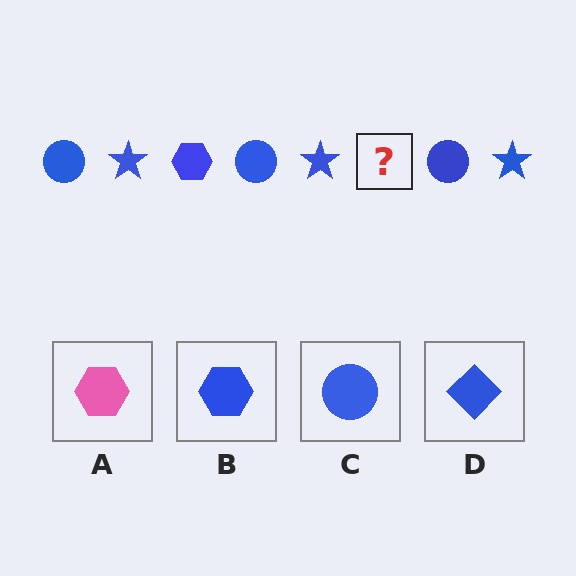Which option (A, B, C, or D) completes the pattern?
B.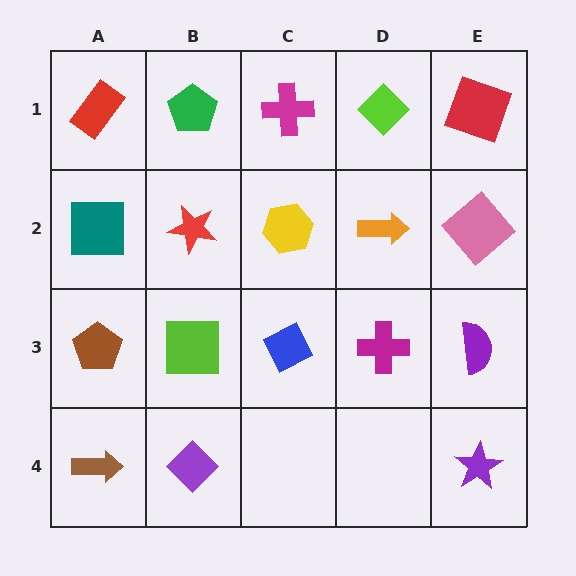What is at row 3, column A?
A brown pentagon.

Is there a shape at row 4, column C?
No, that cell is empty.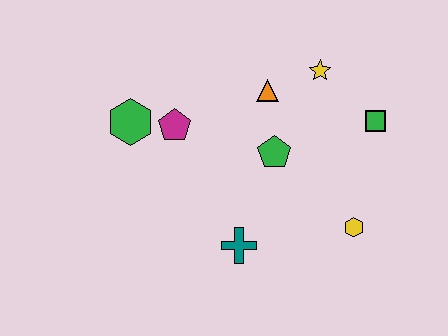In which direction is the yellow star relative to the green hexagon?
The yellow star is to the right of the green hexagon.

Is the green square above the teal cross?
Yes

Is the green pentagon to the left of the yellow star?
Yes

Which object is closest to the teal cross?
The green pentagon is closest to the teal cross.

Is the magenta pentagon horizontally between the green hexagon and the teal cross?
Yes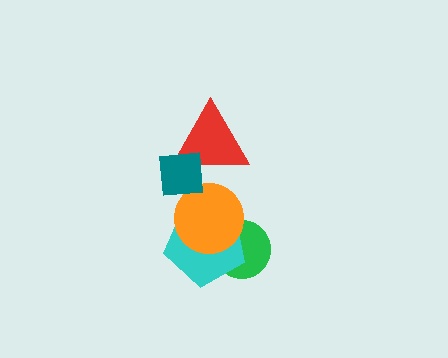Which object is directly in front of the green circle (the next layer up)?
The cyan pentagon is directly in front of the green circle.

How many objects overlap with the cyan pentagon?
2 objects overlap with the cyan pentagon.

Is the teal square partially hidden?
No, no other shape covers it.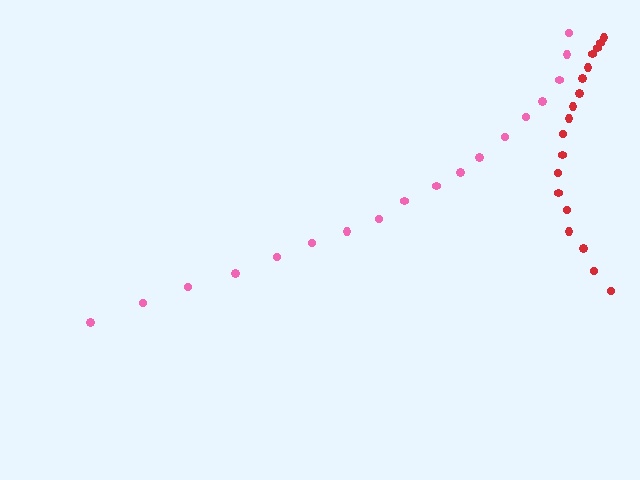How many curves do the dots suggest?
There are 2 distinct paths.